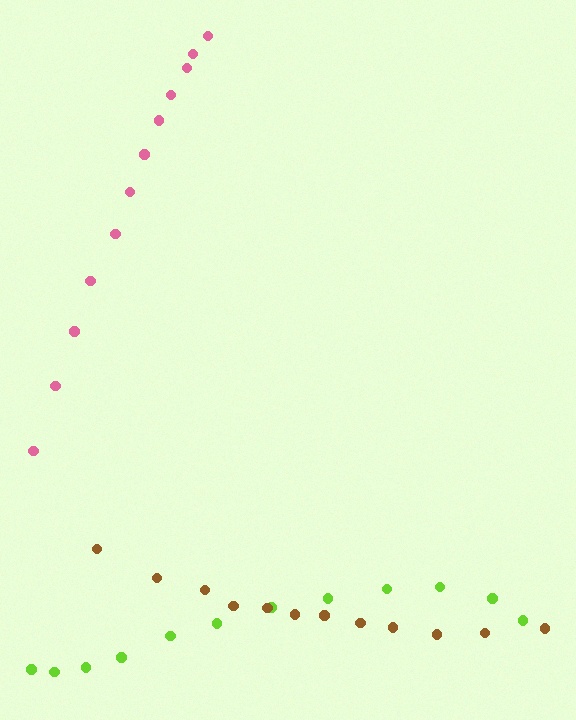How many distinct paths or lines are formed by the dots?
There are 3 distinct paths.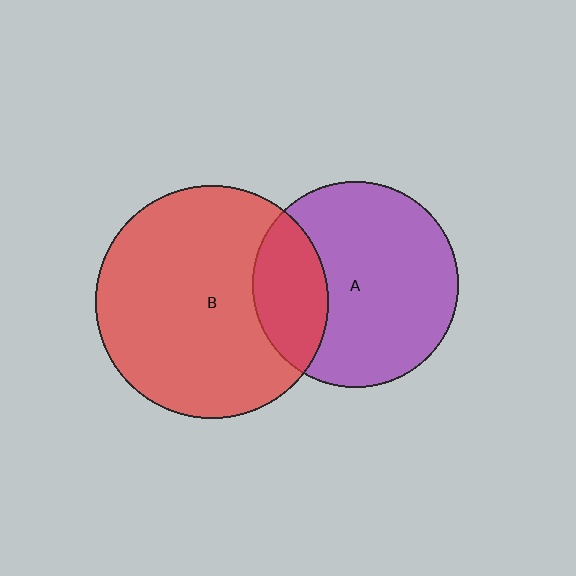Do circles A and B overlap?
Yes.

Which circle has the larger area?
Circle B (red).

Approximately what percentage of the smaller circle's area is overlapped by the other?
Approximately 25%.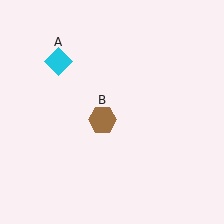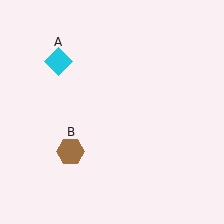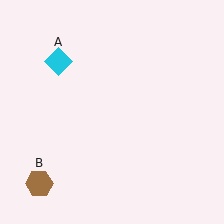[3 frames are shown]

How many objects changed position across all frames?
1 object changed position: brown hexagon (object B).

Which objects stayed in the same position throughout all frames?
Cyan diamond (object A) remained stationary.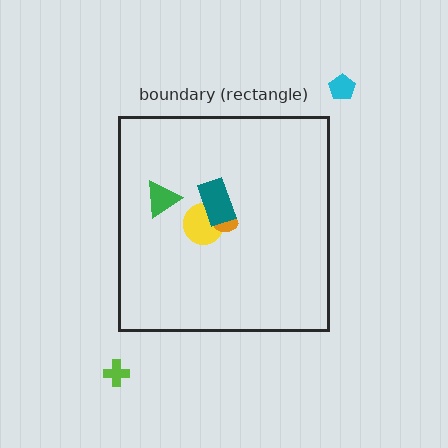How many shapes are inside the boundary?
4 inside, 2 outside.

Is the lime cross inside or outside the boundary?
Outside.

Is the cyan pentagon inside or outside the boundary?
Outside.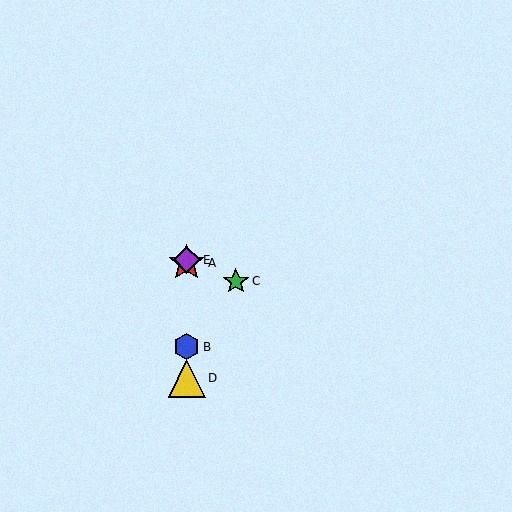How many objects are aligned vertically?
4 objects (A, B, D, E) are aligned vertically.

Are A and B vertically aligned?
Yes, both are at x≈187.